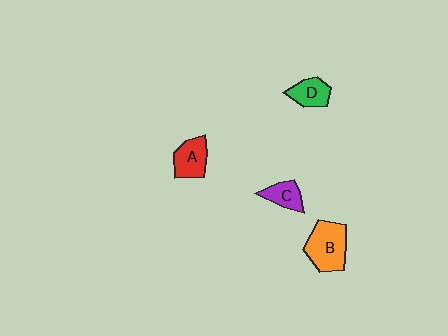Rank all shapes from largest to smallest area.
From largest to smallest: B (orange), A (red), D (green), C (purple).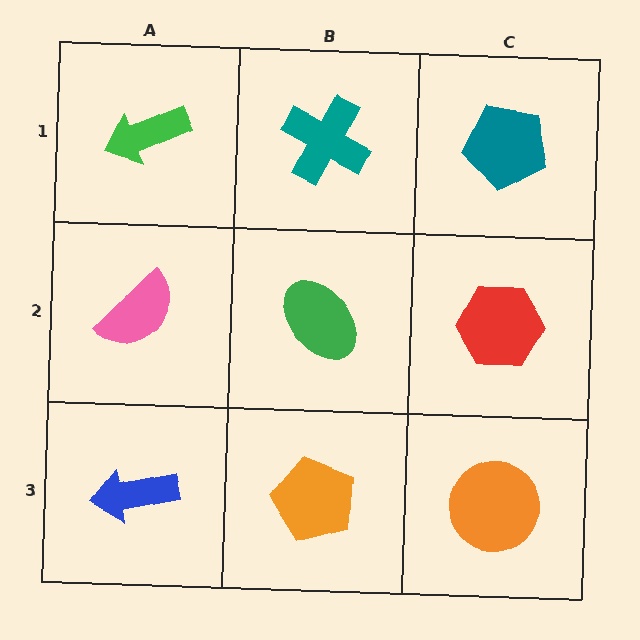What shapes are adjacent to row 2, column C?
A teal pentagon (row 1, column C), an orange circle (row 3, column C), a green ellipse (row 2, column B).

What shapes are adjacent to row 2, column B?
A teal cross (row 1, column B), an orange pentagon (row 3, column B), a pink semicircle (row 2, column A), a red hexagon (row 2, column C).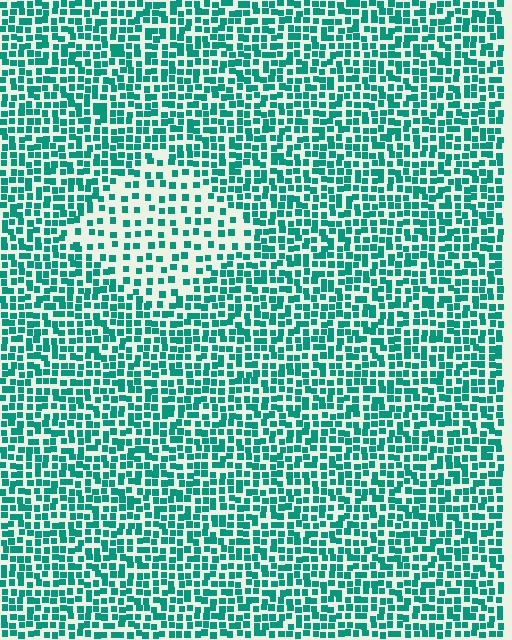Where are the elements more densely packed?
The elements are more densely packed outside the diamond boundary.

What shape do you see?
I see a diamond.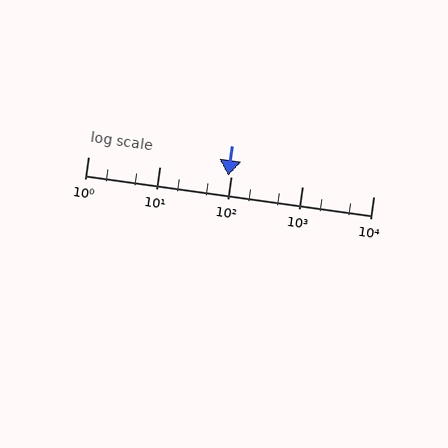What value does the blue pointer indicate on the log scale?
The pointer indicates approximately 91.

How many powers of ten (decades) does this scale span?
The scale spans 4 decades, from 1 to 10000.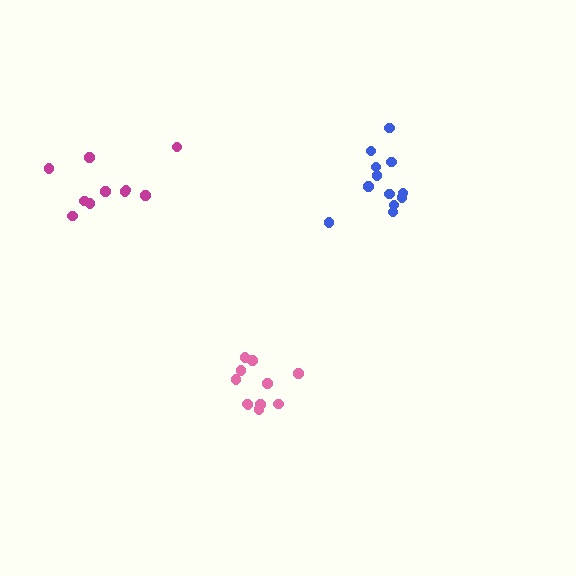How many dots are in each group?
Group 1: 11 dots, Group 2: 10 dots, Group 3: 12 dots (33 total).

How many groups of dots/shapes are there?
There are 3 groups.